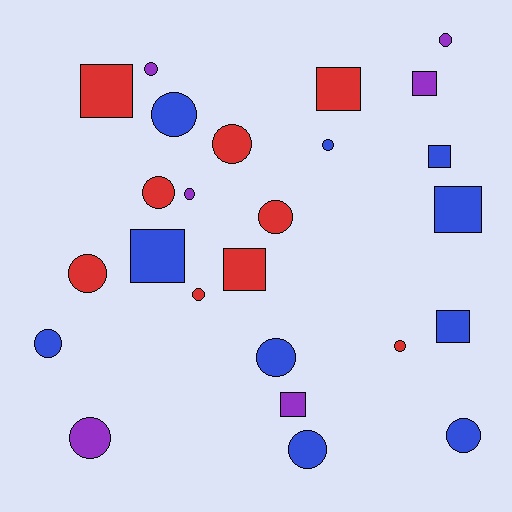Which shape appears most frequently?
Circle, with 16 objects.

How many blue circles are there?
There are 6 blue circles.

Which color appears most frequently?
Blue, with 10 objects.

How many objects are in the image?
There are 25 objects.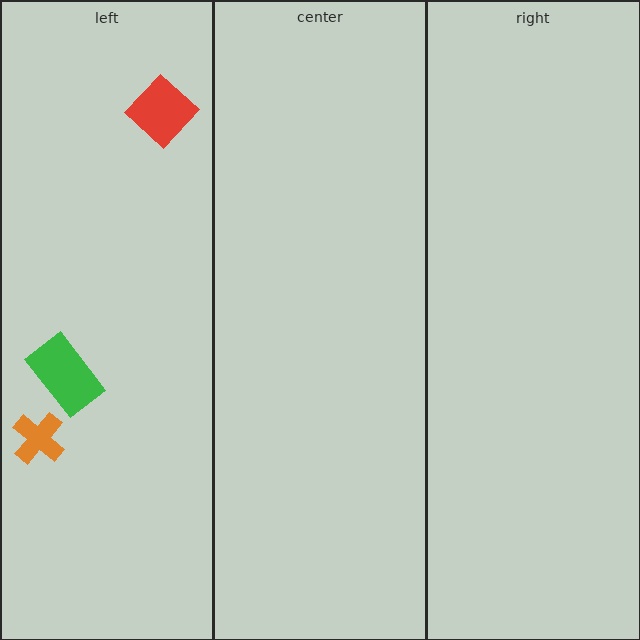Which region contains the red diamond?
The left region.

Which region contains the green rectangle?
The left region.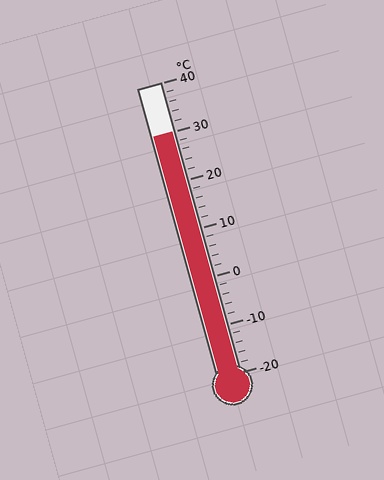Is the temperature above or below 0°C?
The temperature is above 0°C.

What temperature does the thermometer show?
The thermometer shows approximately 30°C.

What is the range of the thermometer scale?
The thermometer scale ranges from -20°C to 40°C.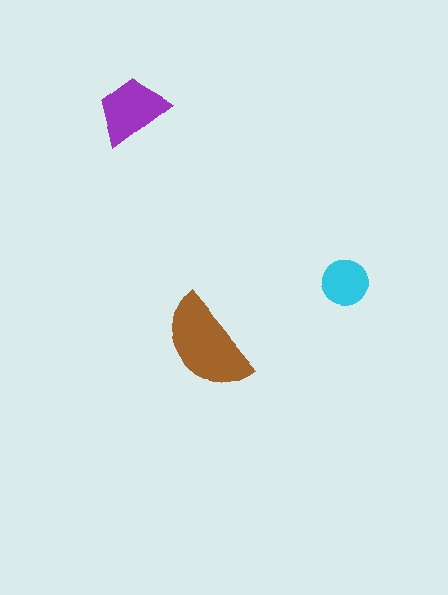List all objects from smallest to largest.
The cyan circle, the purple trapezoid, the brown semicircle.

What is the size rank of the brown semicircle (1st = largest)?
1st.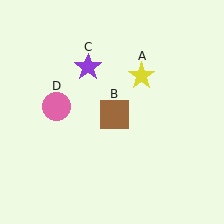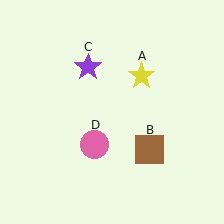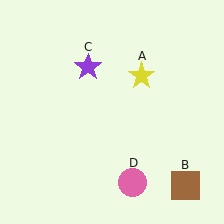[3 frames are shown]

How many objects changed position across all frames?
2 objects changed position: brown square (object B), pink circle (object D).